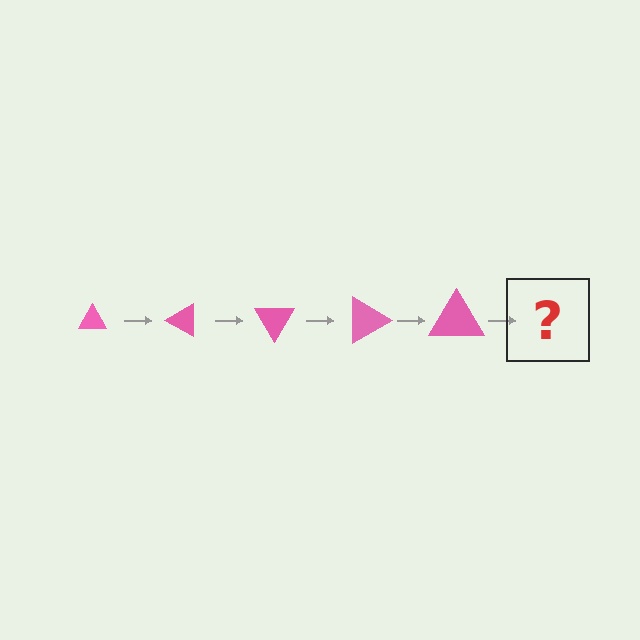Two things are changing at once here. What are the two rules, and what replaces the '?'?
The two rules are that the triangle grows larger each step and it rotates 30 degrees each step. The '?' should be a triangle, larger than the previous one and rotated 150 degrees from the start.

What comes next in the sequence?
The next element should be a triangle, larger than the previous one and rotated 150 degrees from the start.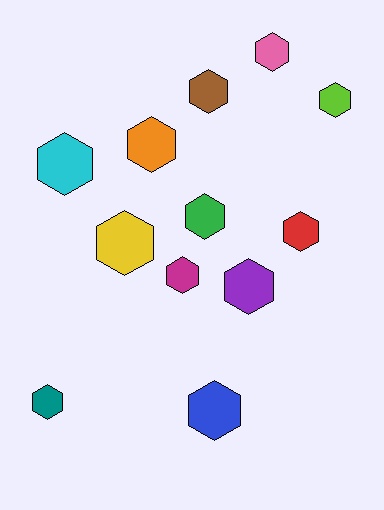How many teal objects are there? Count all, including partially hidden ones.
There is 1 teal object.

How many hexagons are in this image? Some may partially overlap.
There are 12 hexagons.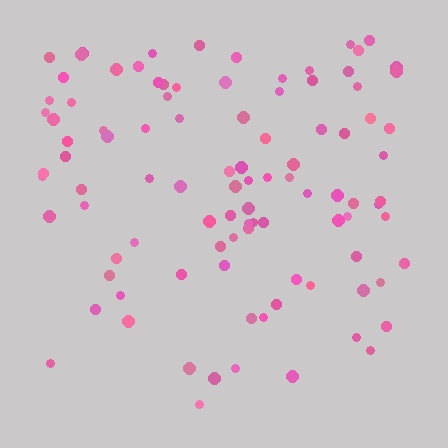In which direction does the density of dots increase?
From bottom to top, with the top side densest.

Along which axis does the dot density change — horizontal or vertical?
Vertical.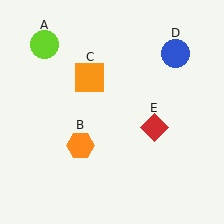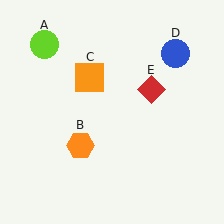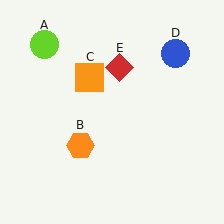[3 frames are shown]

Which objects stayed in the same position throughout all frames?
Lime circle (object A) and orange hexagon (object B) and orange square (object C) and blue circle (object D) remained stationary.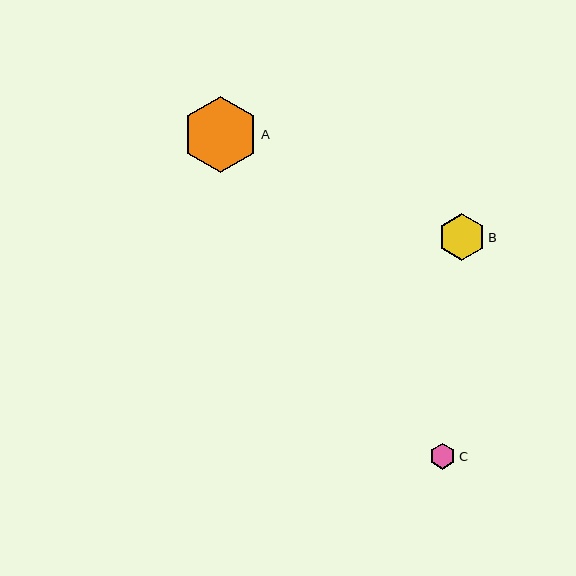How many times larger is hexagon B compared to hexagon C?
Hexagon B is approximately 1.8 times the size of hexagon C.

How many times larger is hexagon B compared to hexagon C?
Hexagon B is approximately 1.8 times the size of hexagon C.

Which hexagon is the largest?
Hexagon A is the largest with a size of approximately 76 pixels.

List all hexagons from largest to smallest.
From largest to smallest: A, B, C.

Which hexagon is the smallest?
Hexagon C is the smallest with a size of approximately 26 pixels.